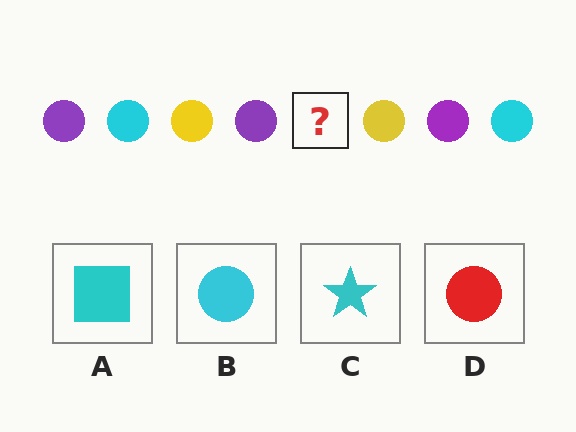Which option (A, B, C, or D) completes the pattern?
B.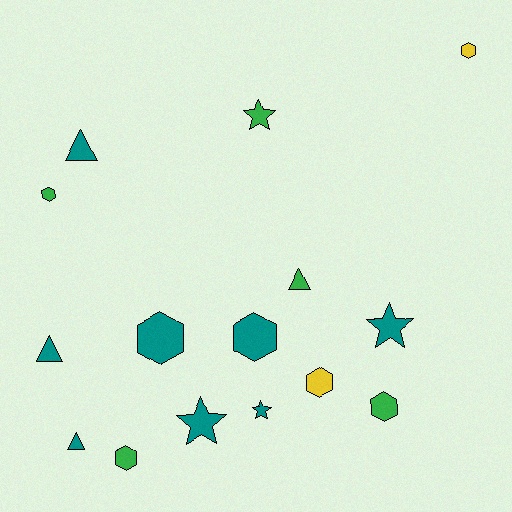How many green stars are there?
There is 1 green star.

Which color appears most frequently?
Teal, with 8 objects.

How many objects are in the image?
There are 15 objects.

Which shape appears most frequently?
Hexagon, with 7 objects.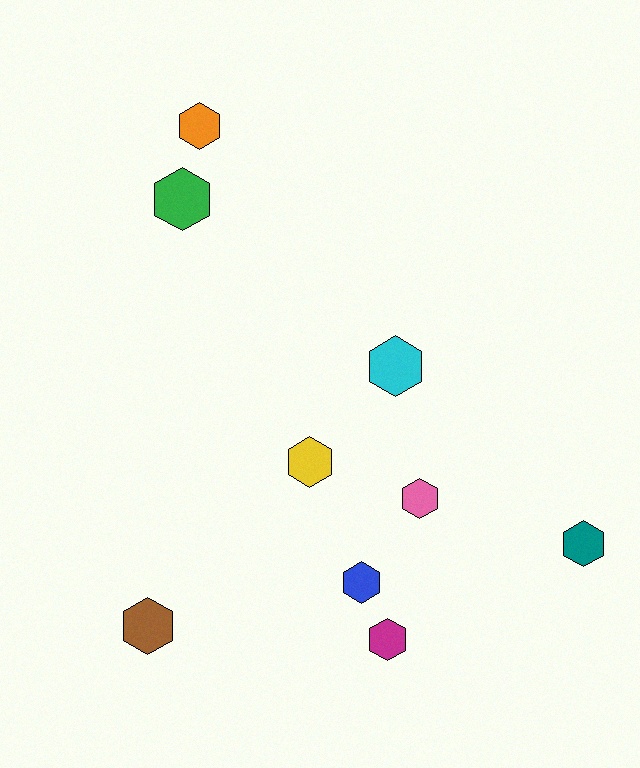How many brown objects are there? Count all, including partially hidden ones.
There is 1 brown object.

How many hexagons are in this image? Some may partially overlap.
There are 9 hexagons.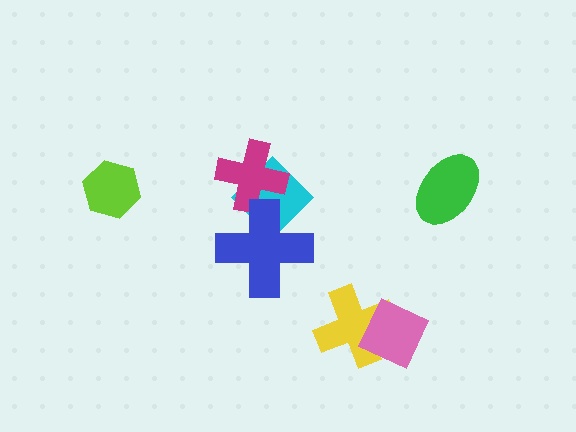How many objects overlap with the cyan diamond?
2 objects overlap with the cyan diamond.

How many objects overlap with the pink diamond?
1 object overlaps with the pink diamond.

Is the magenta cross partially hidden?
Yes, it is partially covered by another shape.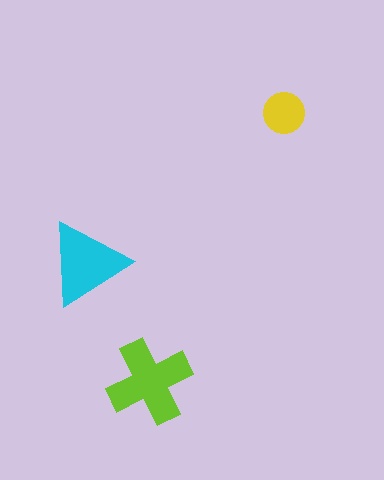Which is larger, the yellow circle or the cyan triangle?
The cyan triangle.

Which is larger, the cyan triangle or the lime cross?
The lime cross.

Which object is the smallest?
The yellow circle.